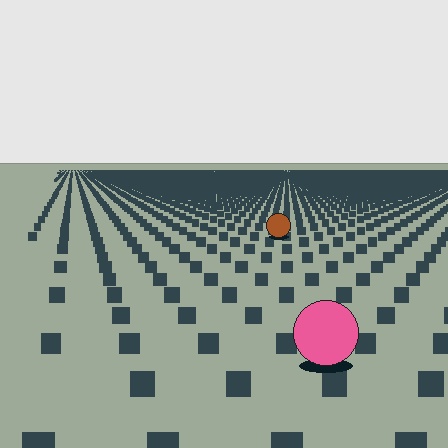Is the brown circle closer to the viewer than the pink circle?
No. The pink circle is closer — you can tell from the texture gradient: the ground texture is coarser near it.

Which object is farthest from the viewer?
The brown circle is farthest from the viewer. It appears smaller and the ground texture around it is denser.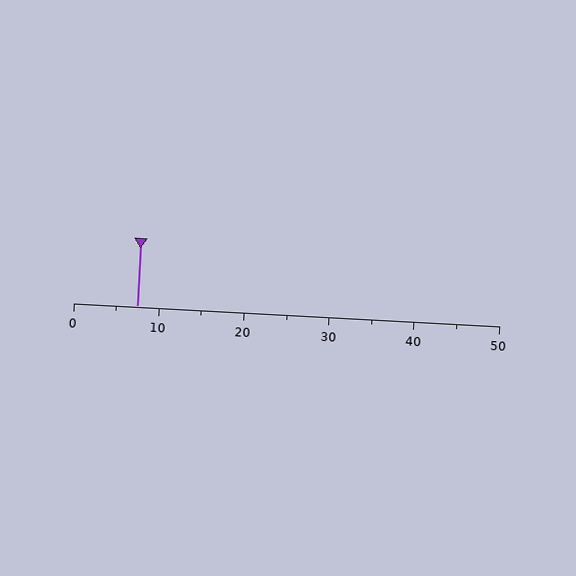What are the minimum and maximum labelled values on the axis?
The axis runs from 0 to 50.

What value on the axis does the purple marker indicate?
The marker indicates approximately 7.5.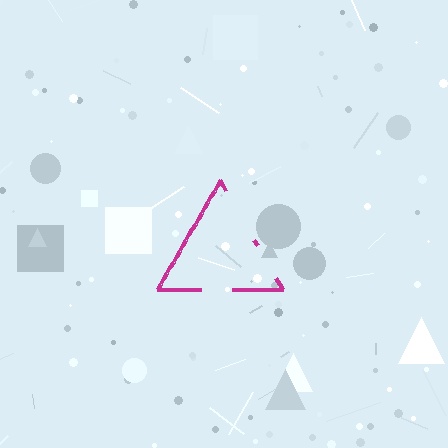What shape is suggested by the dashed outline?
The dashed outline suggests a triangle.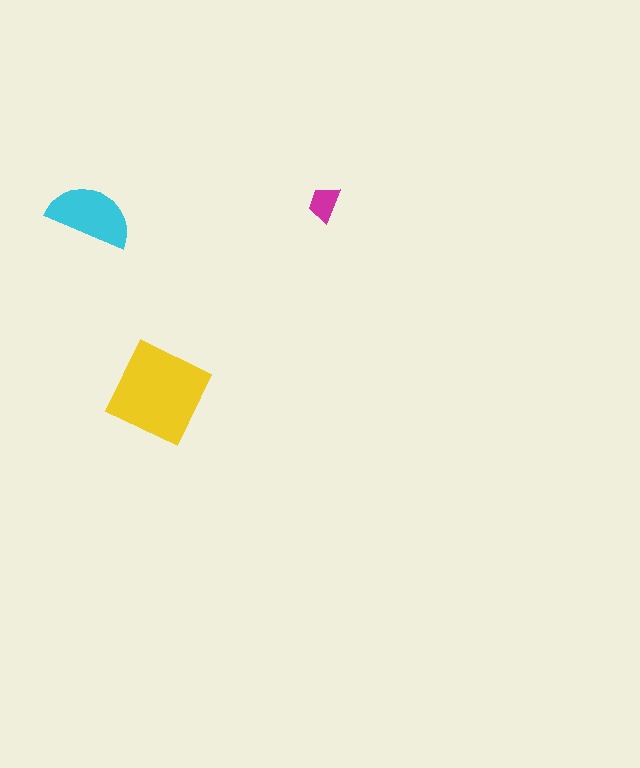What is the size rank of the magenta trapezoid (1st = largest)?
3rd.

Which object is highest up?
The magenta trapezoid is topmost.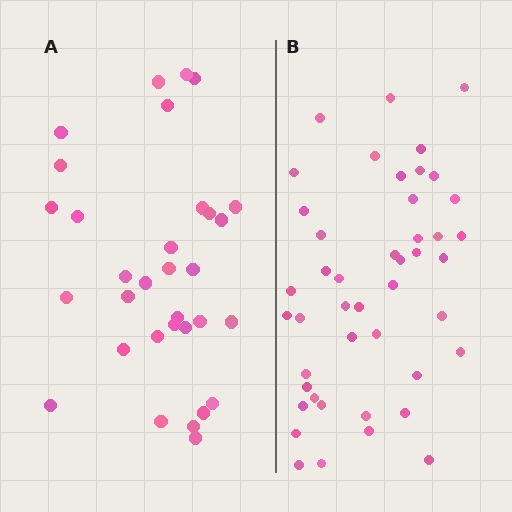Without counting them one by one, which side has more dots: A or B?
Region B (the right region) has more dots.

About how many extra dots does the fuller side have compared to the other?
Region B has approximately 15 more dots than region A.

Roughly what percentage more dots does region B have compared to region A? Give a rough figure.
About 40% more.